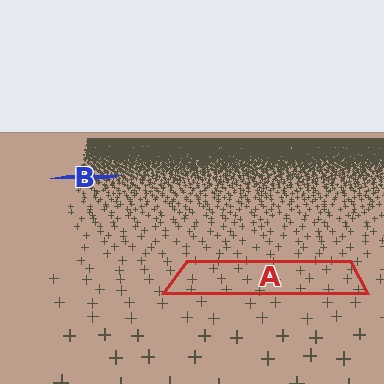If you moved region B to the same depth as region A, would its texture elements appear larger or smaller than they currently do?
They would appear larger. At a closer depth, the same texture elements are projected at a bigger on-screen size.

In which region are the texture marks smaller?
The texture marks are smaller in region B, because it is farther away.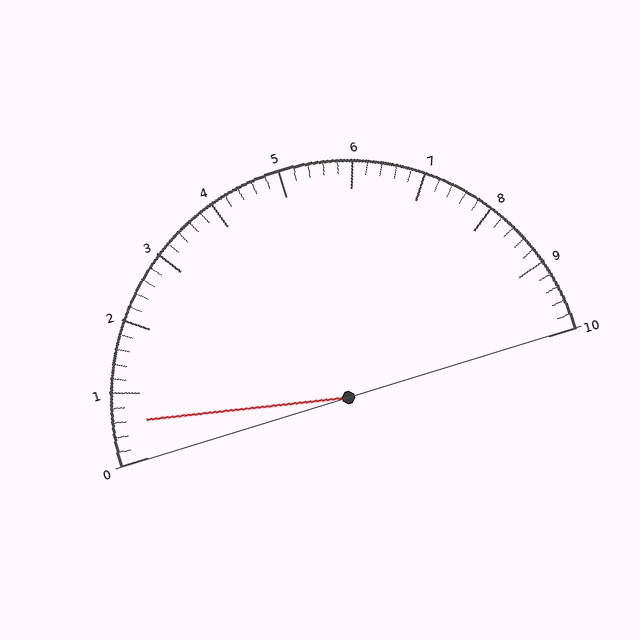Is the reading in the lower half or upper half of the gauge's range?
The reading is in the lower half of the range (0 to 10).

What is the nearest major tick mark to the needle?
The nearest major tick mark is 1.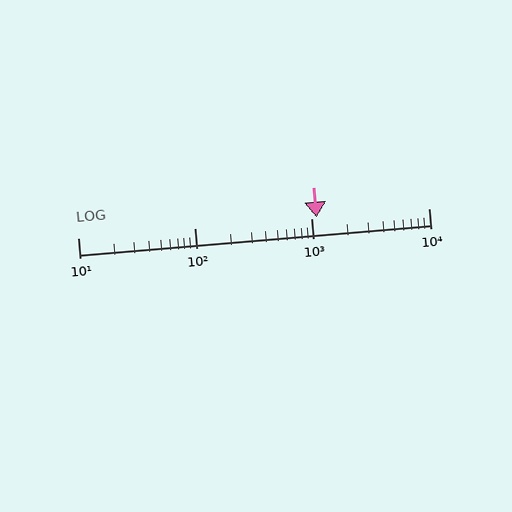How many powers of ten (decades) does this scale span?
The scale spans 3 decades, from 10 to 10000.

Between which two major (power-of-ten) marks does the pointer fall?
The pointer is between 1000 and 10000.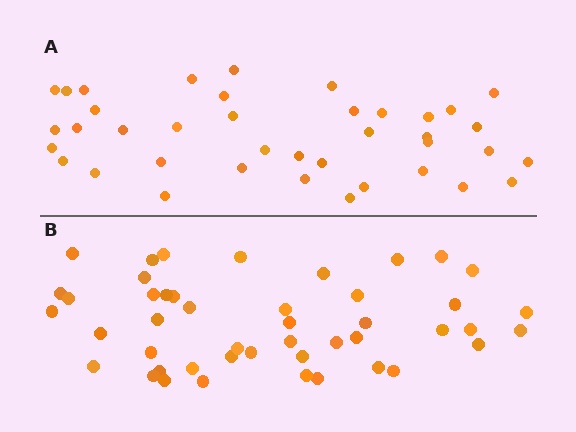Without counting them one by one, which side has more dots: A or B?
Region B (the bottom region) has more dots.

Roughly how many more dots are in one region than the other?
Region B has roughly 8 or so more dots than region A.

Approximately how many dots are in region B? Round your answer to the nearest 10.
About 50 dots. (The exact count is 46, which rounds to 50.)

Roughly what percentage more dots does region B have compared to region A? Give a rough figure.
About 20% more.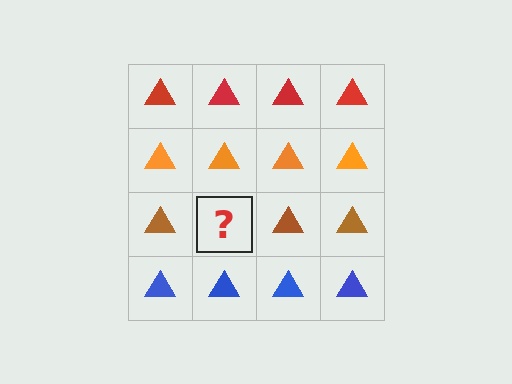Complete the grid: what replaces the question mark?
The question mark should be replaced with a brown triangle.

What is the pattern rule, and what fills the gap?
The rule is that each row has a consistent color. The gap should be filled with a brown triangle.